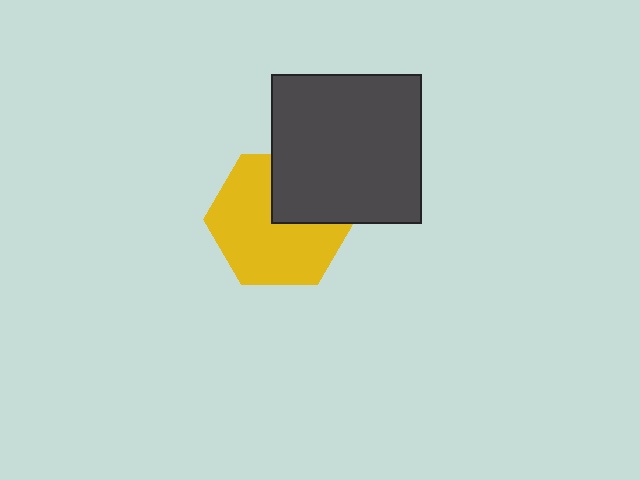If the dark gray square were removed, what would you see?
You would see the complete yellow hexagon.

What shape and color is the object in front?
The object in front is a dark gray square.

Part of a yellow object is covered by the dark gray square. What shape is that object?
It is a hexagon.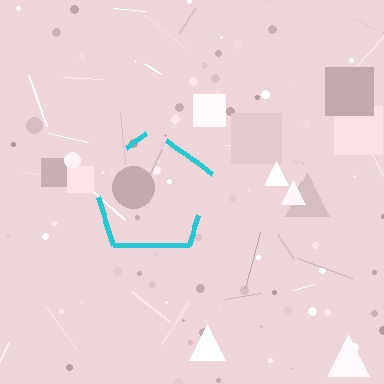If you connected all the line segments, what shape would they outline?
They would outline a pentagon.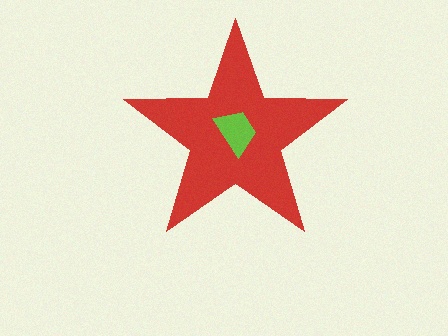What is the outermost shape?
The red star.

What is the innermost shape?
The lime trapezoid.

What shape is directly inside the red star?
The lime trapezoid.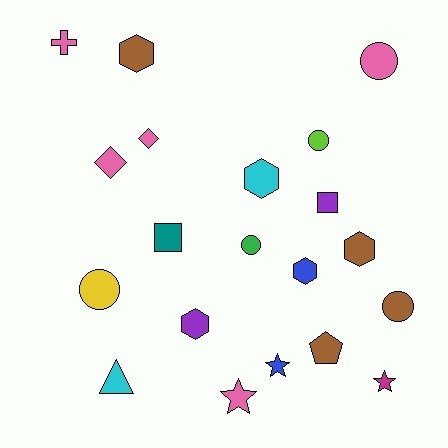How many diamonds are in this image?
There are 2 diamonds.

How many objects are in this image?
There are 20 objects.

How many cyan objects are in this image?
There are 2 cyan objects.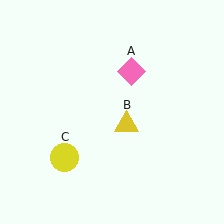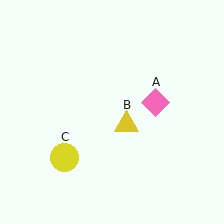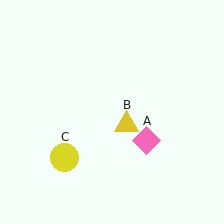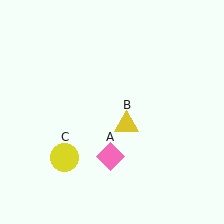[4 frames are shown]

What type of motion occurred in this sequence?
The pink diamond (object A) rotated clockwise around the center of the scene.